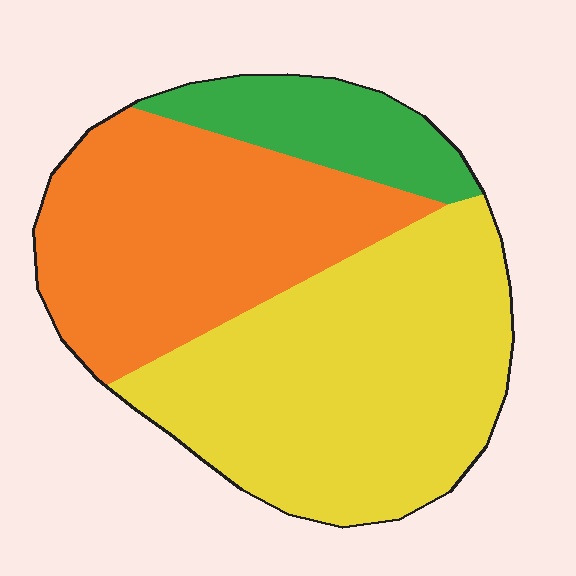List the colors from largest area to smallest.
From largest to smallest: yellow, orange, green.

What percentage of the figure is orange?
Orange takes up about three eighths (3/8) of the figure.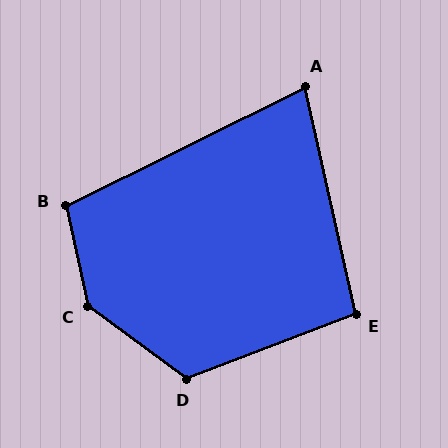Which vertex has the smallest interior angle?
A, at approximately 76 degrees.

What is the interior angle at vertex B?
Approximately 104 degrees (obtuse).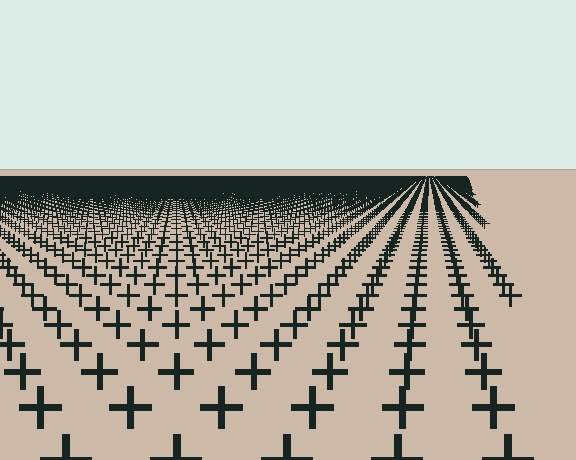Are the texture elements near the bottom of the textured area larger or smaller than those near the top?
Larger. Near the bottom, elements are closer to the viewer and appear at a bigger on-screen size.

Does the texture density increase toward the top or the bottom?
Density increases toward the top.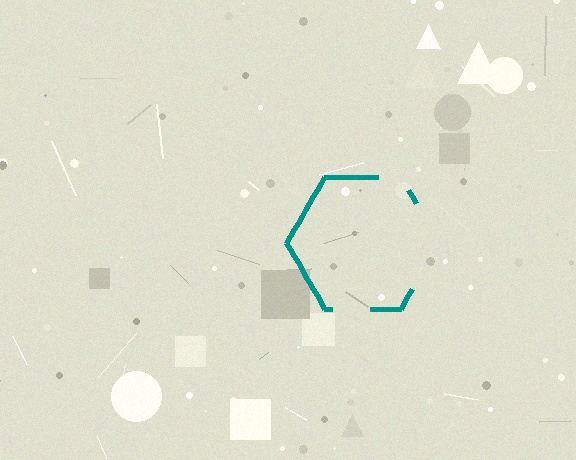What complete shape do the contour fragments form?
The contour fragments form a hexagon.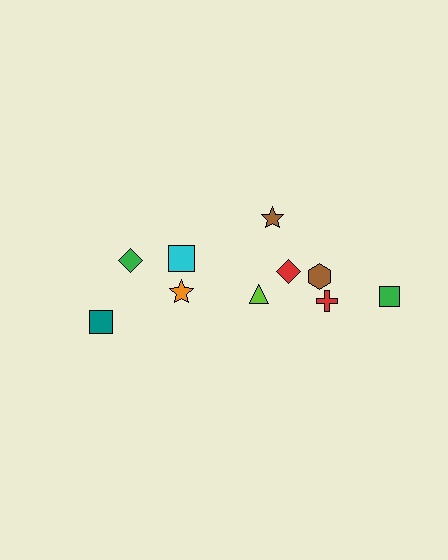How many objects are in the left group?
There are 4 objects.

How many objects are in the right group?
There are 6 objects.